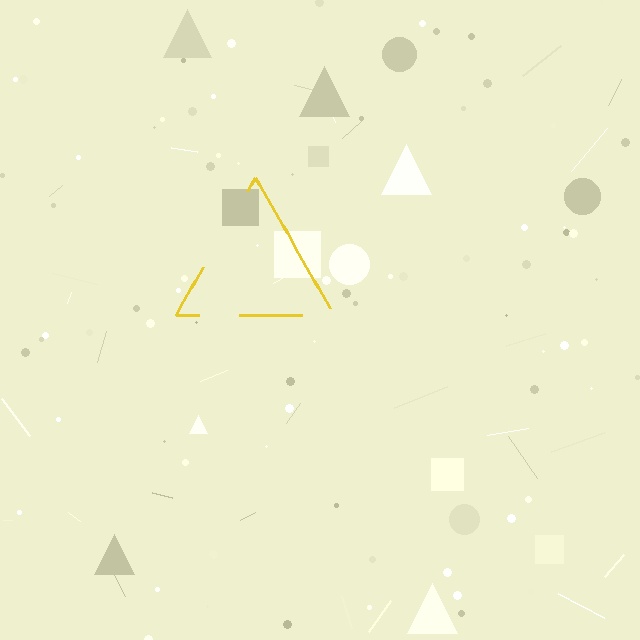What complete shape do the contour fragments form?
The contour fragments form a triangle.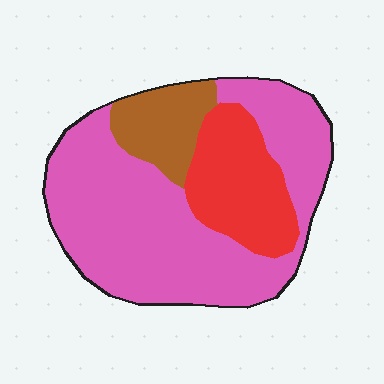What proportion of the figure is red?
Red covers roughly 20% of the figure.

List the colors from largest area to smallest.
From largest to smallest: pink, red, brown.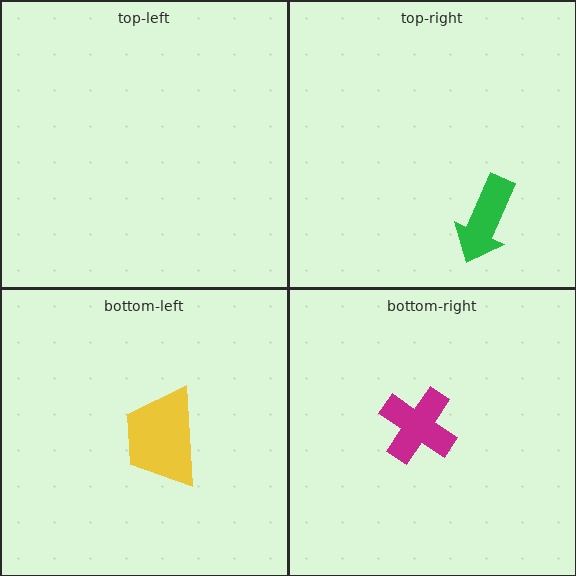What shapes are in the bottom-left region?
The yellow trapezoid.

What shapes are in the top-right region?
The green arrow.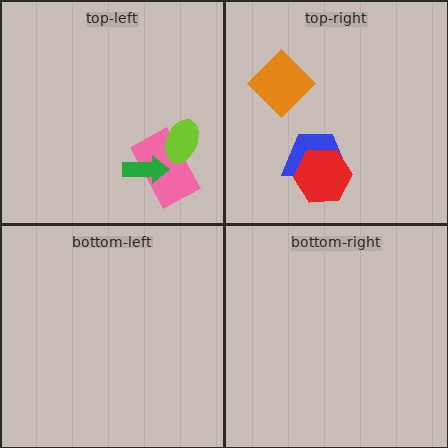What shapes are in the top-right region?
The blue trapezoid, the red hexagon, the orange diamond.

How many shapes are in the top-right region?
3.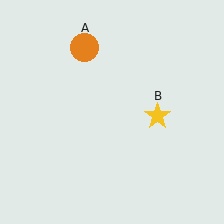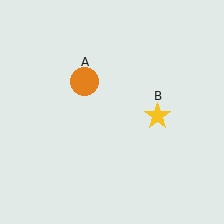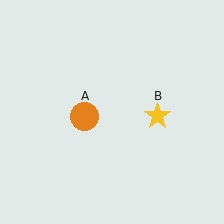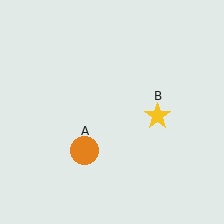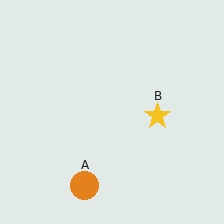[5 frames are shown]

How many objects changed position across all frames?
1 object changed position: orange circle (object A).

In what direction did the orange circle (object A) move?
The orange circle (object A) moved down.